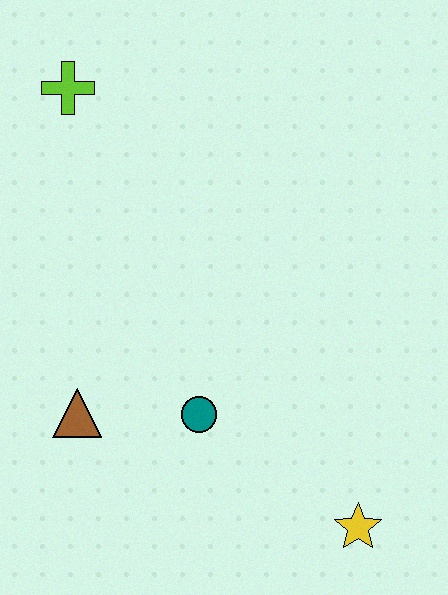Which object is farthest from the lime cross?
The yellow star is farthest from the lime cross.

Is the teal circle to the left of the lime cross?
No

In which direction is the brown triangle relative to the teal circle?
The brown triangle is to the left of the teal circle.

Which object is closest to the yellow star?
The teal circle is closest to the yellow star.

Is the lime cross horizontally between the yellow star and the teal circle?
No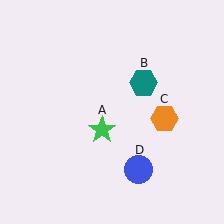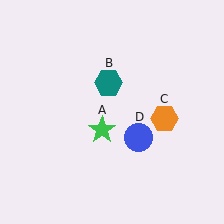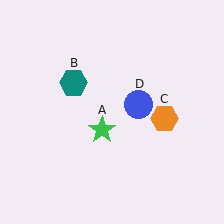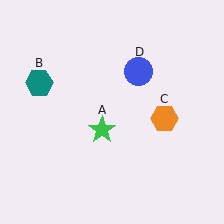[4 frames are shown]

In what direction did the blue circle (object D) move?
The blue circle (object D) moved up.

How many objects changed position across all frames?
2 objects changed position: teal hexagon (object B), blue circle (object D).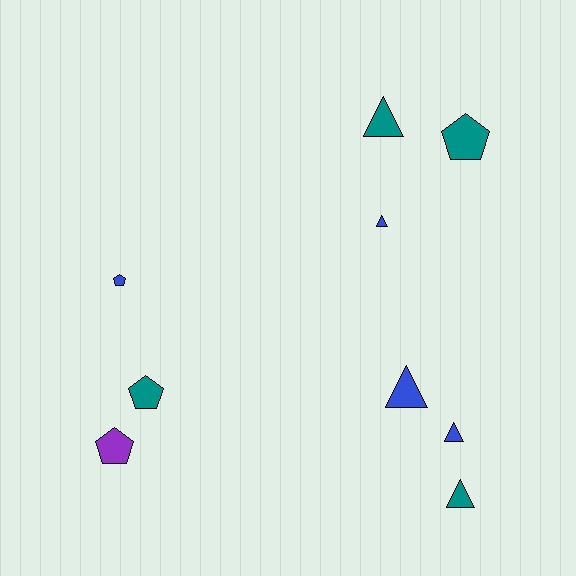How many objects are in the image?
There are 9 objects.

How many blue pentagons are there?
There is 1 blue pentagon.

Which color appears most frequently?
Blue, with 4 objects.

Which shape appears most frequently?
Triangle, with 5 objects.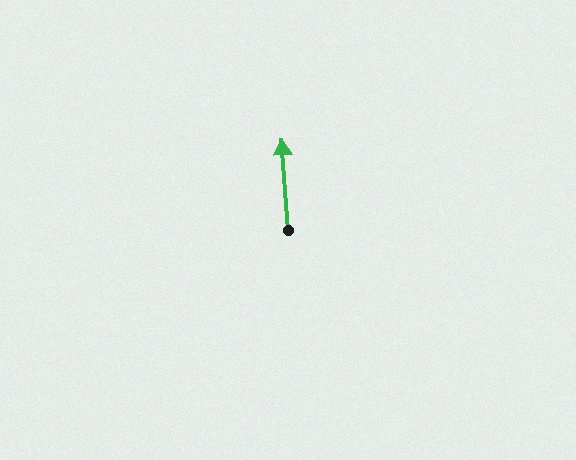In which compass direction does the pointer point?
North.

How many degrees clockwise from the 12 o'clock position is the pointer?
Approximately 356 degrees.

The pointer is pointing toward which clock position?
Roughly 12 o'clock.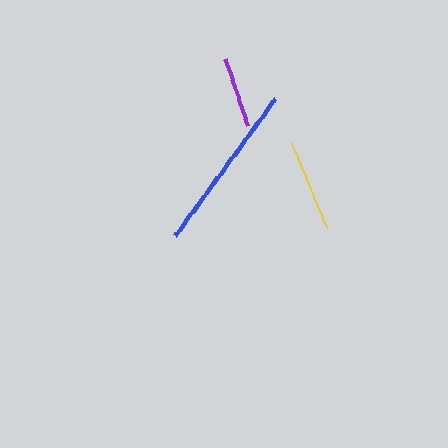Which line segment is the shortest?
The purple line is the shortest at approximately 71 pixels.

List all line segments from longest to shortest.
From longest to shortest: blue, yellow, purple.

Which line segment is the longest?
The blue line is the longest at approximately 170 pixels.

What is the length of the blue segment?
The blue segment is approximately 170 pixels long.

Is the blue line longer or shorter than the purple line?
The blue line is longer than the purple line.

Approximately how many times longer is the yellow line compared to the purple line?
The yellow line is approximately 1.3 times the length of the purple line.